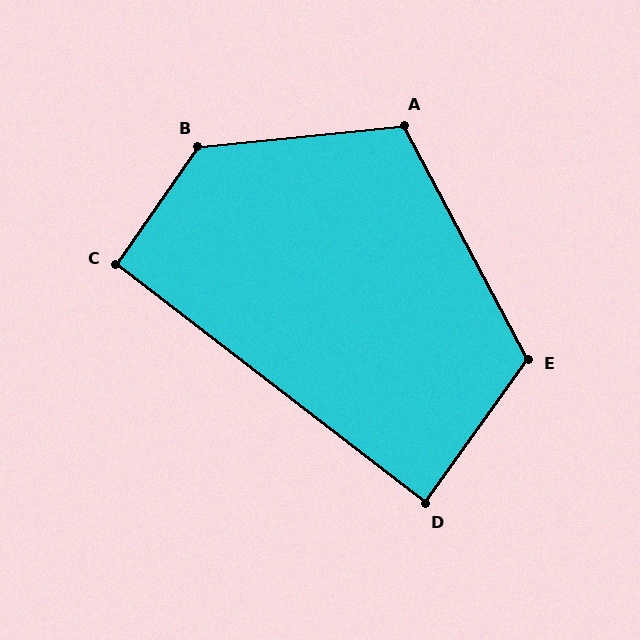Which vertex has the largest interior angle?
B, at approximately 131 degrees.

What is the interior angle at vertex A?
Approximately 112 degrees (obtuse).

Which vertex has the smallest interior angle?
D, at approximately 88 degrees.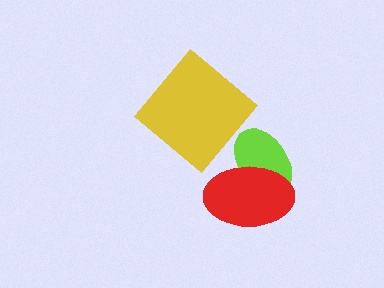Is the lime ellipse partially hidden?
Yes, it is partially covered by another shape.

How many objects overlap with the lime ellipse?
1 object overlaps with the lime ellipse.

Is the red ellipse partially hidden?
No, no other shape covers it.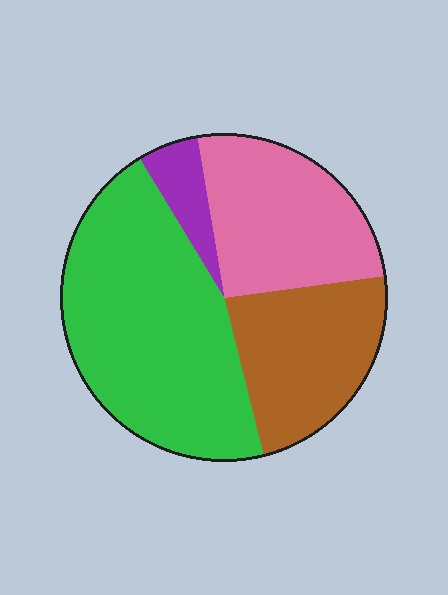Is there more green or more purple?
Green.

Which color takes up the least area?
Purple, at roughly 5%.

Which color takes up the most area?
Green, at roughly 45%.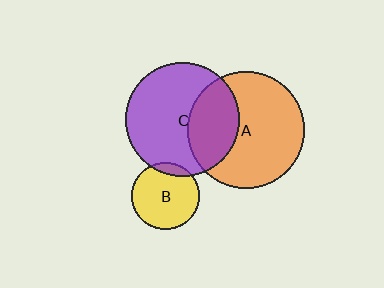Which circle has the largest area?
Circle A (orange).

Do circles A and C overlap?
Yes.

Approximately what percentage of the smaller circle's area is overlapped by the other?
Approximately 35%.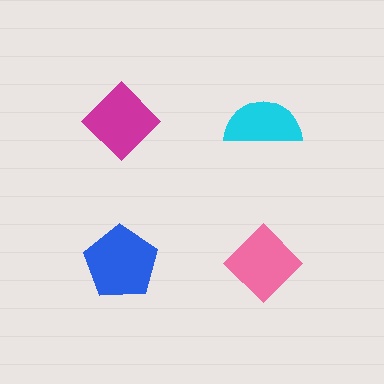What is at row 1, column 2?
A cyan semicircle.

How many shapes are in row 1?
2 shapes.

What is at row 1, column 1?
A magenta diamond.